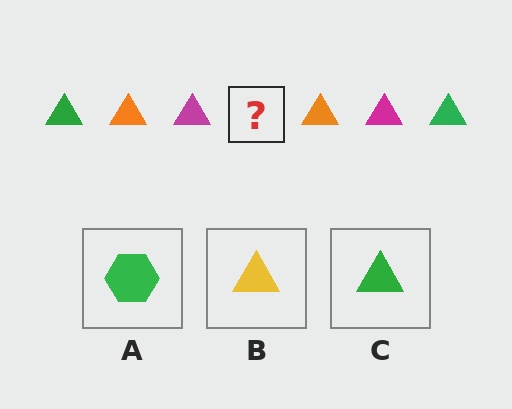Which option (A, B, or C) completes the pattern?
C.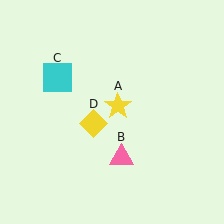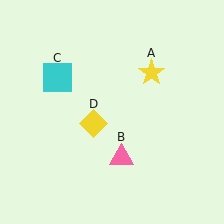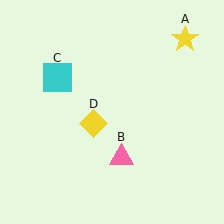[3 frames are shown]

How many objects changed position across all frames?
1 object changed position: yellow star (object A).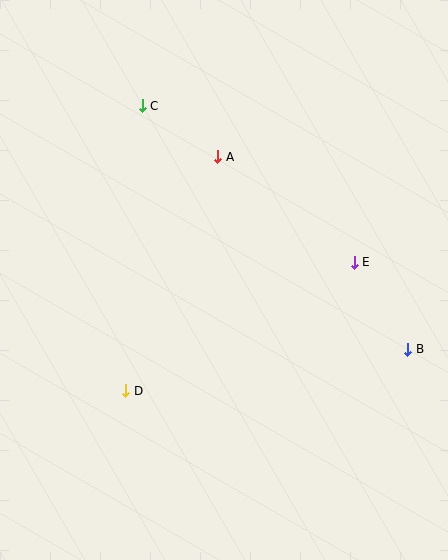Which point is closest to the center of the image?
Point A at (218, 157) is closest to the center.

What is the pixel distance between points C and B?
The distance between C and B is 360 pixels.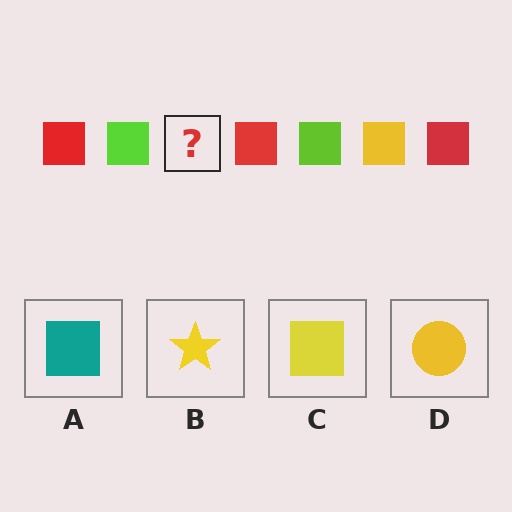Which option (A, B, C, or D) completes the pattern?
C.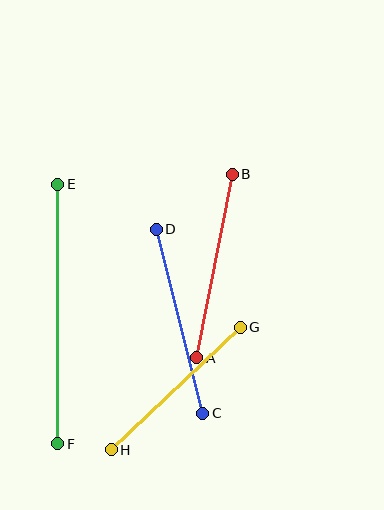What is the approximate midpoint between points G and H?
The midpoint is at approximately (176, 388) pixels.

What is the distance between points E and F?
The distance is approximately 259 pixels.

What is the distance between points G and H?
The distance is approximately 178 pixels.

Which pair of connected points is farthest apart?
Points E and F are farthest apart.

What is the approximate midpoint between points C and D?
The midpoint is at approximately (179, 321) pixels.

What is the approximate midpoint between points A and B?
The midpoint is at approximately (215, 266) pixels.